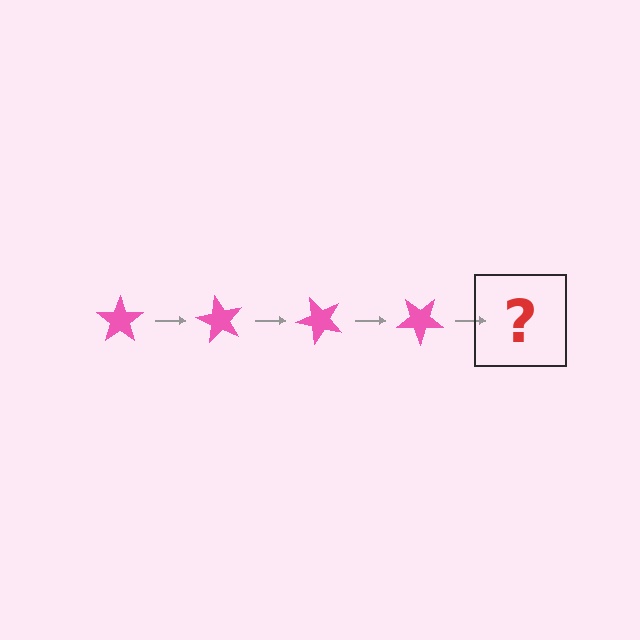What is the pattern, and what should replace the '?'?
The pattern is that the star rotates 60 degrees each step. The '?' should be a pink star rotated 240 degrees.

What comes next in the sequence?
The next element should be a pink star rotated 240 degrees.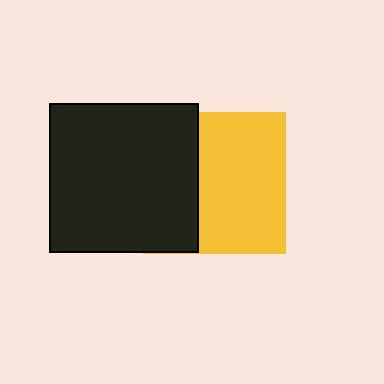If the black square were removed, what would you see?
You would see the complete yellow square.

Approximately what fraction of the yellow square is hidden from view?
Roughly 39% of the yellow square is hidden behind the black square.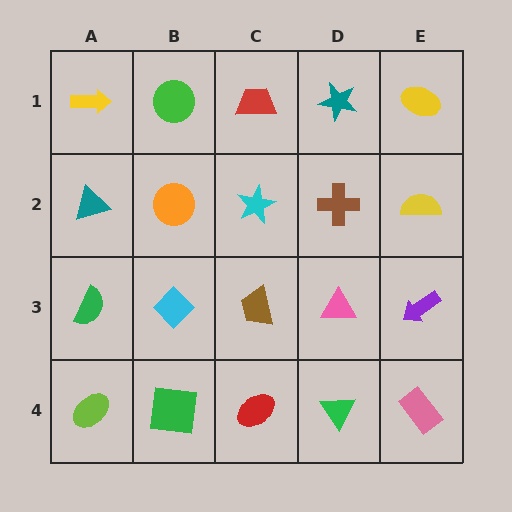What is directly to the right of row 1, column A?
A green circle.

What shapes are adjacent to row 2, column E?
A yellow ellipse (row 1, column E), a purple arrow (row 3, column E), a brown cross (row 2, column D).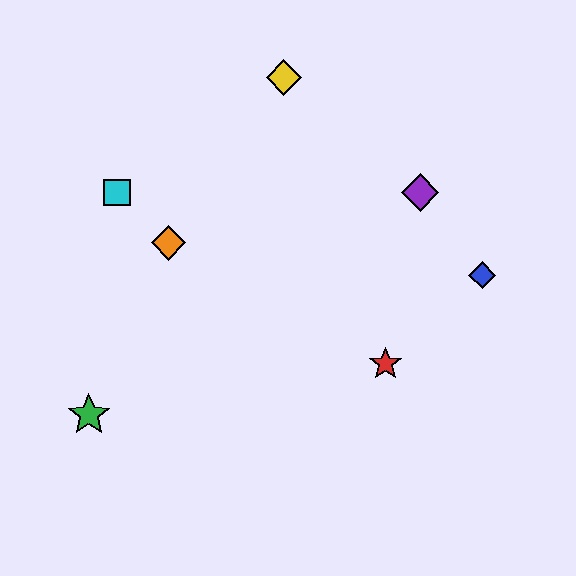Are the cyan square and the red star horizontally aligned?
No, the cyan square is at y≈192 and the red star is at y≈364.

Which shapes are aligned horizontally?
The purple diamond, the cyan square are aligned horizontally.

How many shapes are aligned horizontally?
2 shapes (the purple diamond, the cyan square) are aligned horizontally.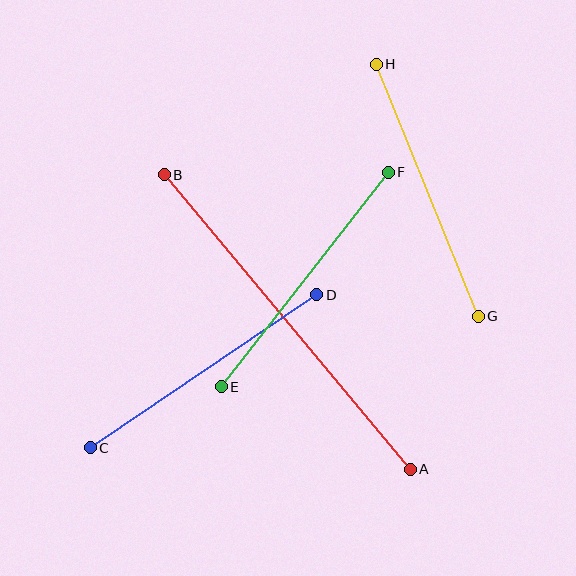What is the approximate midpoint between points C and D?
The midpoint is at approximately (204, 371) pixels.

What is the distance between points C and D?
The distance is approximately 274 pixels.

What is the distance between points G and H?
The distance is approximately 272 pixels.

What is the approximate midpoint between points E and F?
The midpoint is at approximately (305, 279) pixels.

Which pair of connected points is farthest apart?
Points A and B are farthest apart.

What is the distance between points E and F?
The distance is approximately 272 pixels.